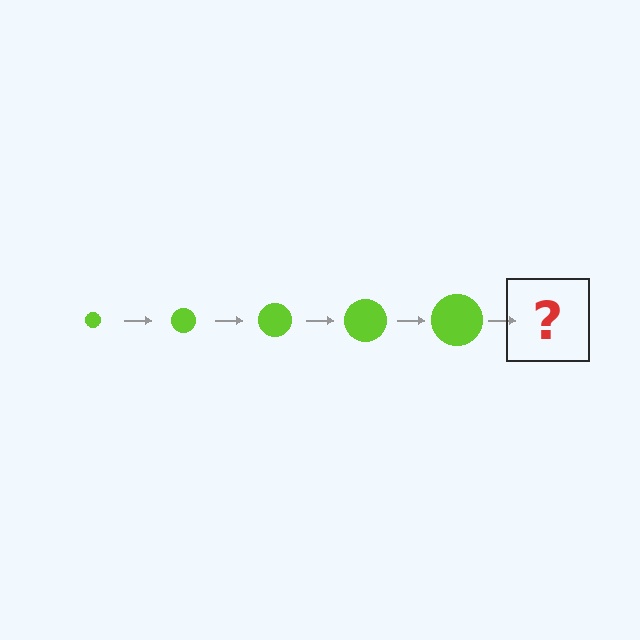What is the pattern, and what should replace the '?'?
The pattern is that the circle gets progressively larger each step. The '?' should be a lime circle, larger than the previous one.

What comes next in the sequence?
The next element should be a lime circle, larger than the previous one.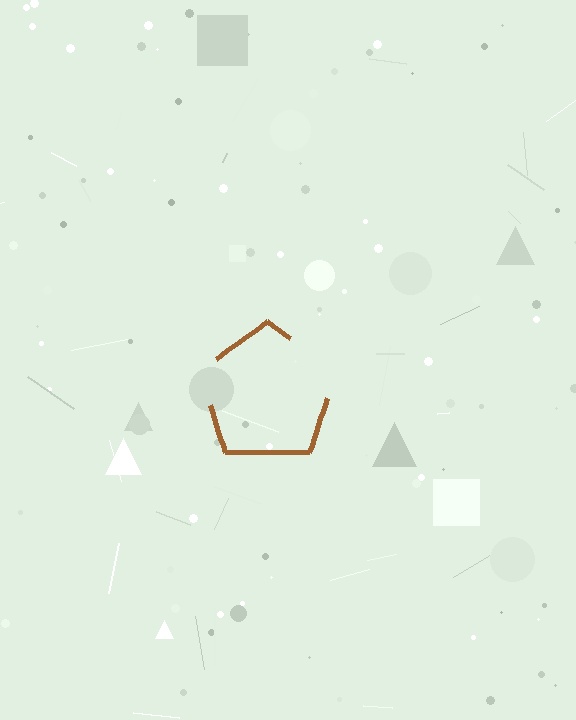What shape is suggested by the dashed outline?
The dashed outline suggests a pentagon.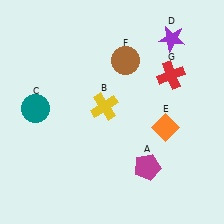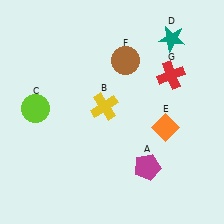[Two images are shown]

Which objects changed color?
C changed from teal to lime. D changed from purple to teal.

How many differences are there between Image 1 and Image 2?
There are 2 differences between the two images.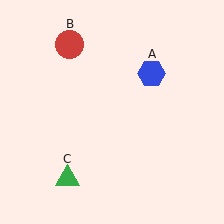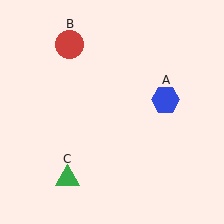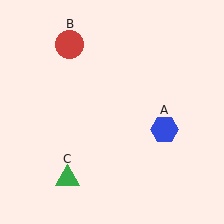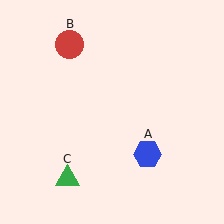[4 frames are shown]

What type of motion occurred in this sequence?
The blue hexagon (object A) rotated clockwise around the center of the scene.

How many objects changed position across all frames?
1 object changed position: blue hexagon (object A).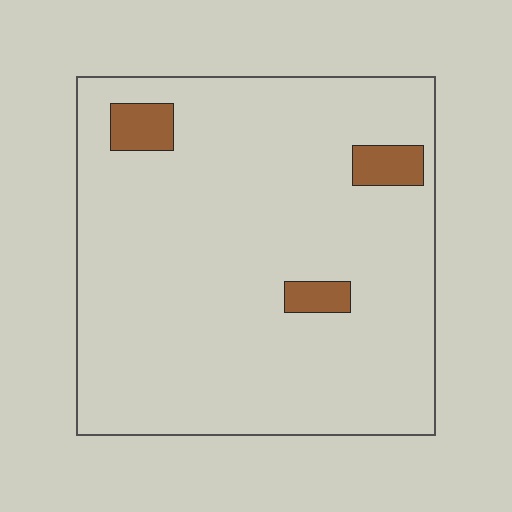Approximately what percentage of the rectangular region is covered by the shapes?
Approximately 5%.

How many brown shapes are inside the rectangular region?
3.